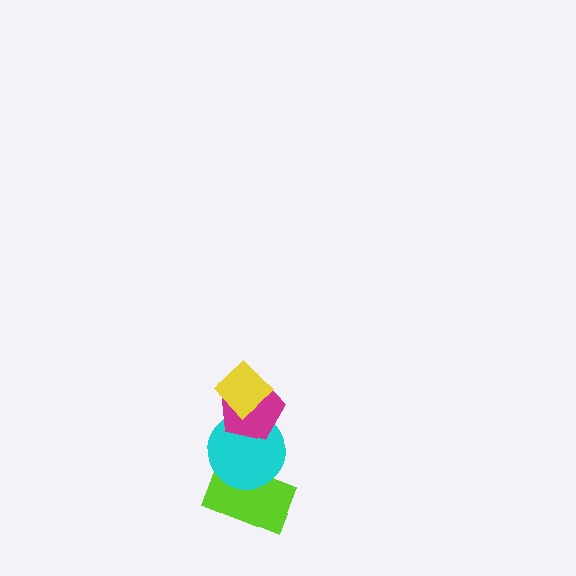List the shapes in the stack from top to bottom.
From top to bottom: the yellow diamond, the magenta pentagon, the cyan circle, the lime rectangle.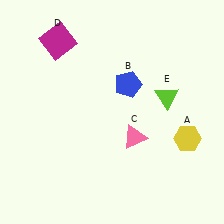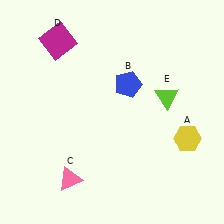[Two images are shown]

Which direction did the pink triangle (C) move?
The pink triangle (C) moved left.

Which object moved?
The pink triangle (C) moved left.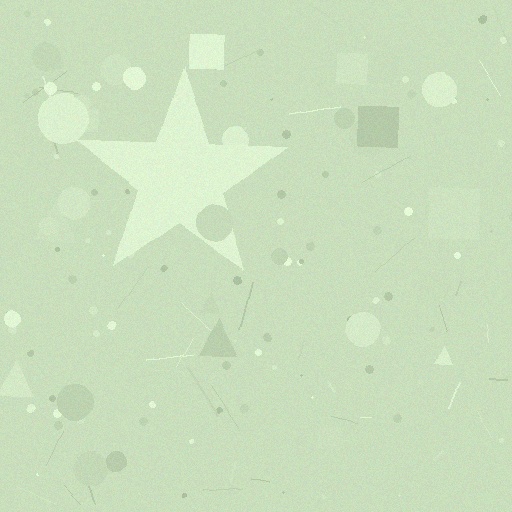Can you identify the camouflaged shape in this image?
The camouflaged shape is a star.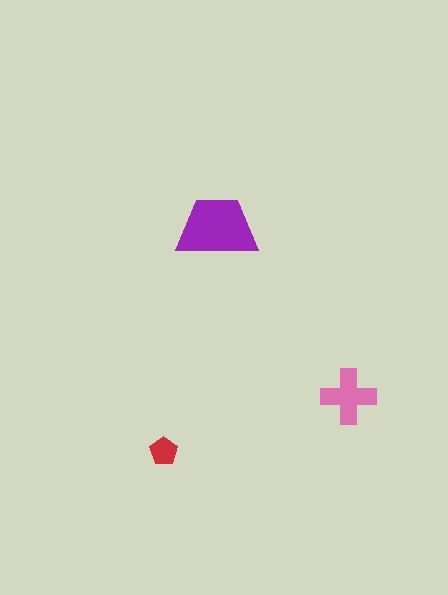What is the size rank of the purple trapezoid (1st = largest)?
1st.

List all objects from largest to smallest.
The purple trapezoid, the pink cross, the red pentagon.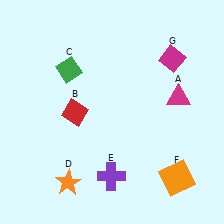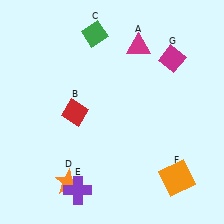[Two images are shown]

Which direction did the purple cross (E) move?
The purple cross (E) moved left.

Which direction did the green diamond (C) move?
The green diamond (C) moved up.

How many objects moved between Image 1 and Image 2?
3 objects moved between the two images.